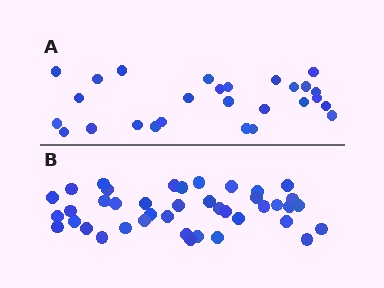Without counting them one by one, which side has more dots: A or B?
Region B (the bottom region) has more dots.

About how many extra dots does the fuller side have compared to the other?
Region B has approximately 15 more dots than region A.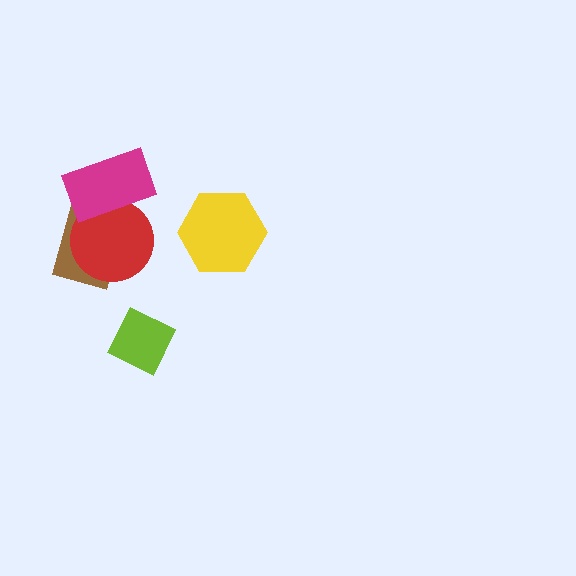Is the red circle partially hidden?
Yes, it is partially covered by another shape.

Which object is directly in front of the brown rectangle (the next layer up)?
The red circle is directly in front of the brown rectangle.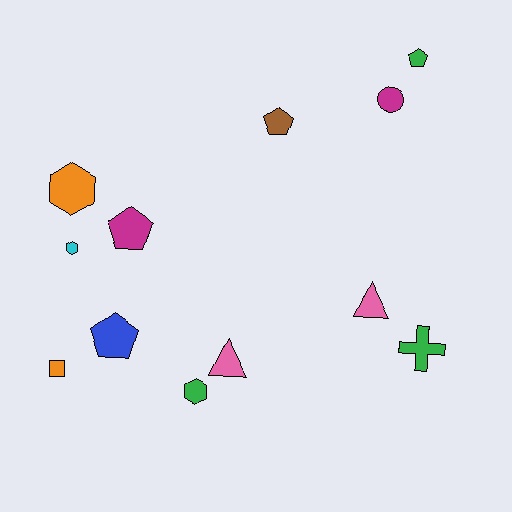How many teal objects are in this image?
There are no teal objects.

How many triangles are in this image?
There are 2 triangles.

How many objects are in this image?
There are 12 objects.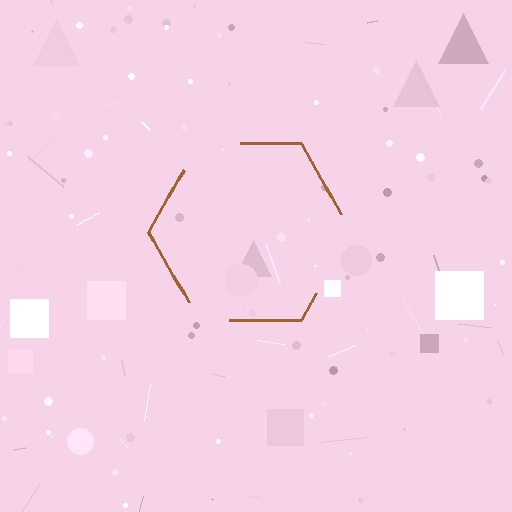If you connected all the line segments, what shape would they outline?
They would outline a hexagon.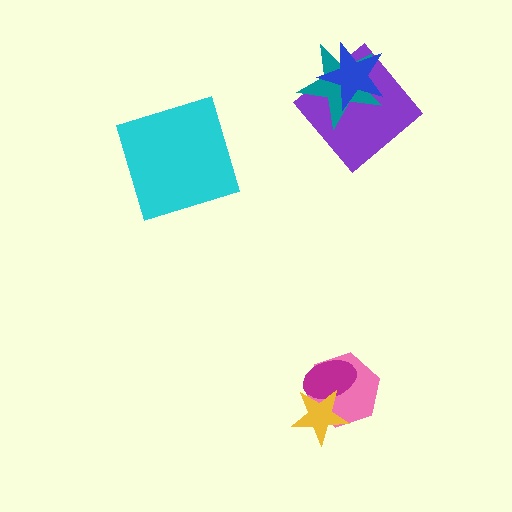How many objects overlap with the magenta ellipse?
2 objects overlap with the magenta ellipse.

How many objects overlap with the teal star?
2 objects overlap with the teal star.